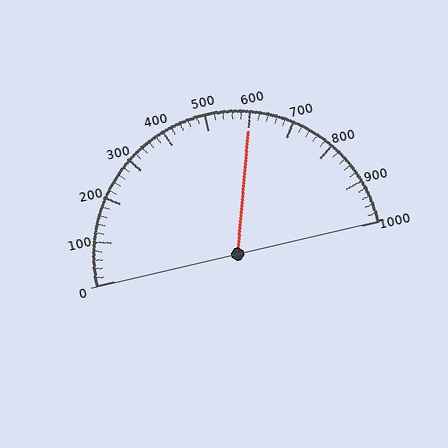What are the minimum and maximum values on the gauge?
The gauge ranges from 0 to 1000.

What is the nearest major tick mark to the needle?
The nearest major tick mark is 600.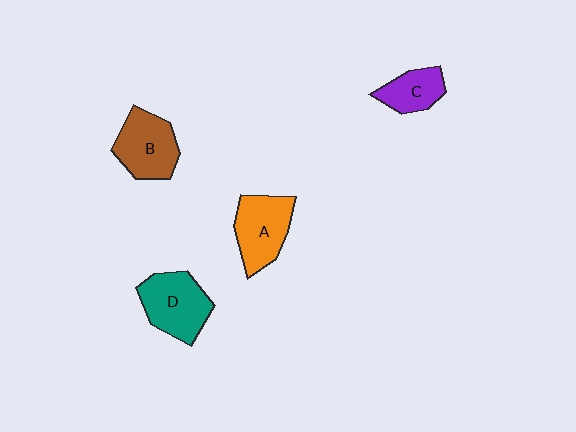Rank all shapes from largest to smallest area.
From largest to smallest: D (teal), A (orange), B (brown), C (purple).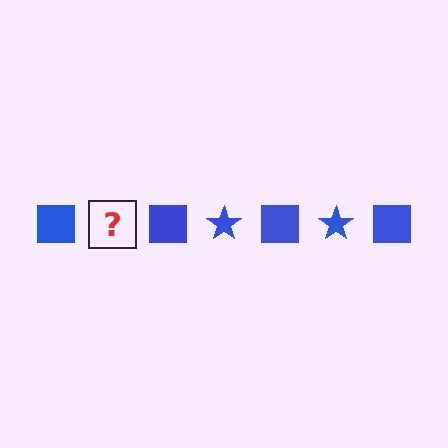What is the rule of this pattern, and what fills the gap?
The rule is that the pattern cycles through square, star shapes in blue. The gap should be filled with a blue star.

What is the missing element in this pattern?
The missing element is a blue star.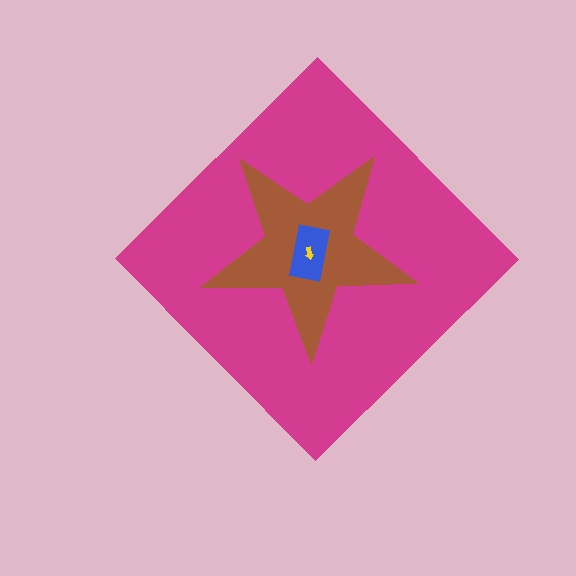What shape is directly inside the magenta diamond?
The brown star.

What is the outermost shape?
The magenta diamond.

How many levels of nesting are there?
4.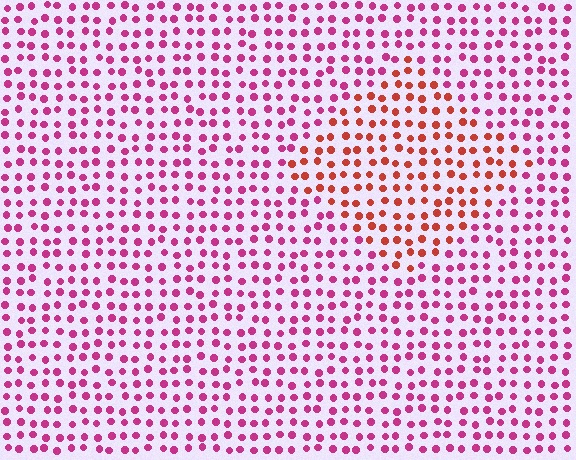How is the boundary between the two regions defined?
The boundary is defined purely by a slight shift in hue (about 40 degrees). Spacing, size, and orientation are identical on both sides.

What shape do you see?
I see a diamond.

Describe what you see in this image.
The image is filled with small magenta elements in a uniform arrangement. A diamond-shaped region is visible where the elements are tinted to a slightly different hue, forming a subtle color boundary.